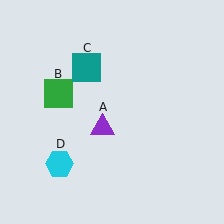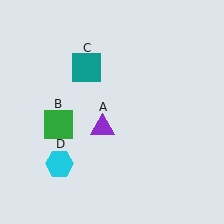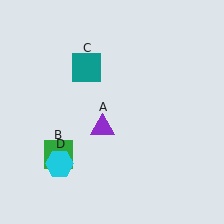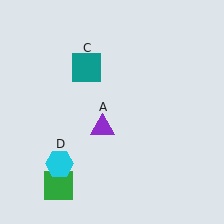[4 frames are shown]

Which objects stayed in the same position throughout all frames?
Purple triangle (object A) and teal square (object C) and cyan hexagon (object D) remained stationary.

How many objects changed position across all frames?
1 object changed position: green square (object B).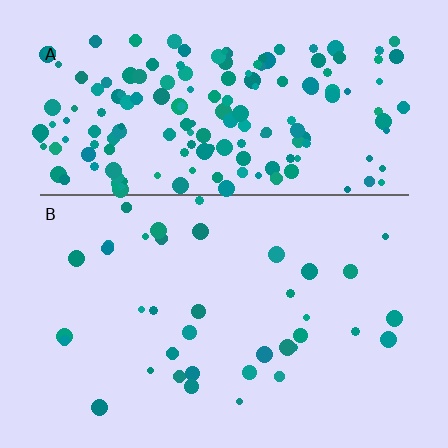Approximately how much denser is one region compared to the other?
Approximately 4.8× — region A over region B.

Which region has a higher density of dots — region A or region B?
A (the top).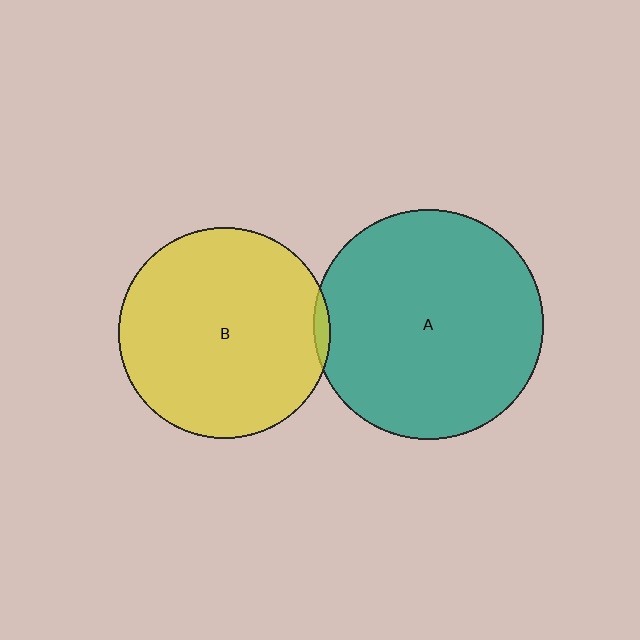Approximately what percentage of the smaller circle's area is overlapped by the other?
Approximately 5%.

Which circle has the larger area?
Circle A (teal).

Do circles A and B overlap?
Yes.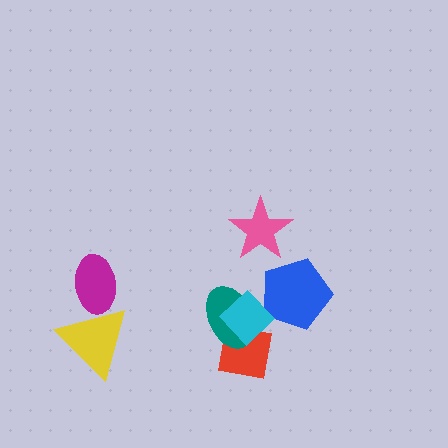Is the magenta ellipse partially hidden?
Yes, it is partially covered by another shape.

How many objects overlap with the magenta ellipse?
1 object overlaps with the magenta ellipse.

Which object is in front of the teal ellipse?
The cyan diamond is in front of the teal ellipse.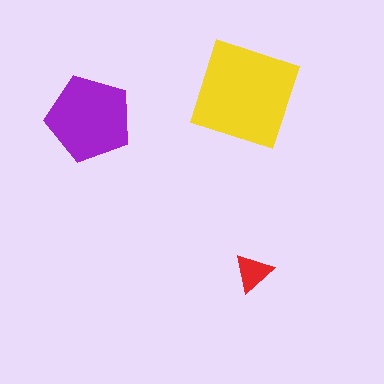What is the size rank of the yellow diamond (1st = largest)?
1st.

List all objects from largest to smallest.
The yellow diamond, the purple pentagon, the red triangle.